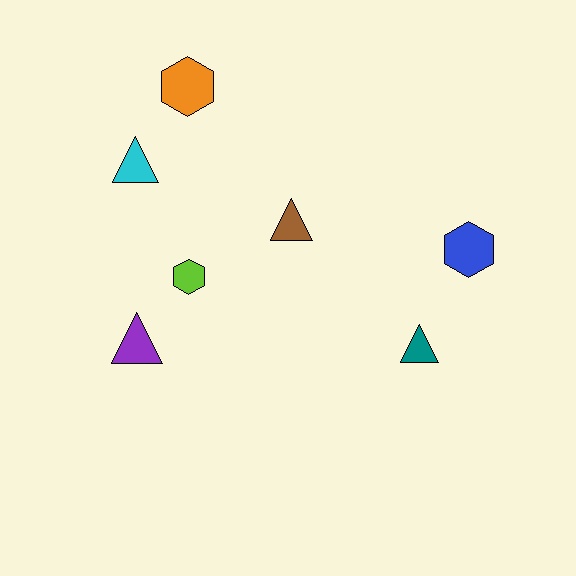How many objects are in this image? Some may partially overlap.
There are 7 objects.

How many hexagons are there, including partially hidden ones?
There are 3 hexagons.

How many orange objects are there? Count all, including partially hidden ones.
There is 1 orange object.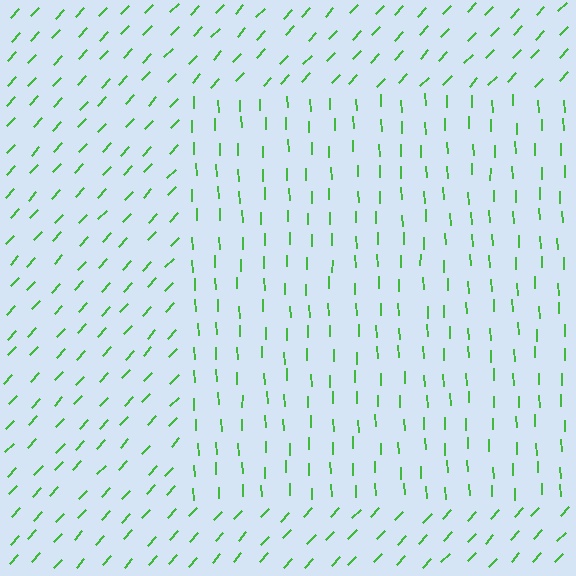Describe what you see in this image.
The image is filled with small green line segments. A rectangle region in the image has lines oriented differently from the surrounding lines, creating a visible texture boundary.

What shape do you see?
I see a rectangle.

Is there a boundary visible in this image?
Yes, there is a texture boundary formed by a change in line orientation.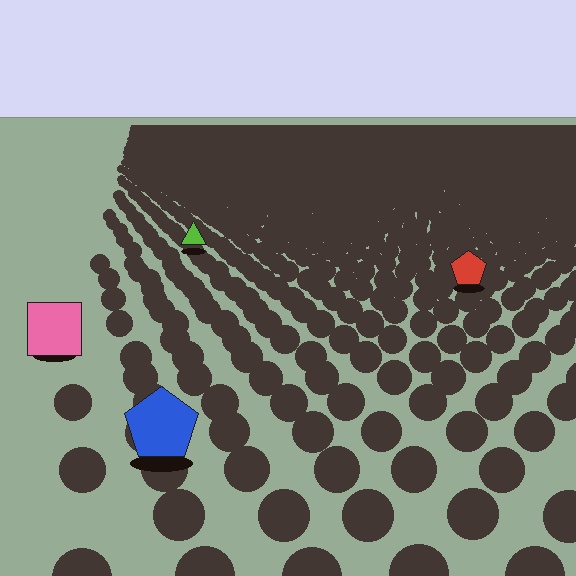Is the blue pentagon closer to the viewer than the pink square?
Yes. The blue pentagon is closer — you can tell from the texture gradient: the ground texture is coarser near it.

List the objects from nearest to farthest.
From nearest to farthest: the blue pentagon, the pink square, the red pentagon, the lime triangle.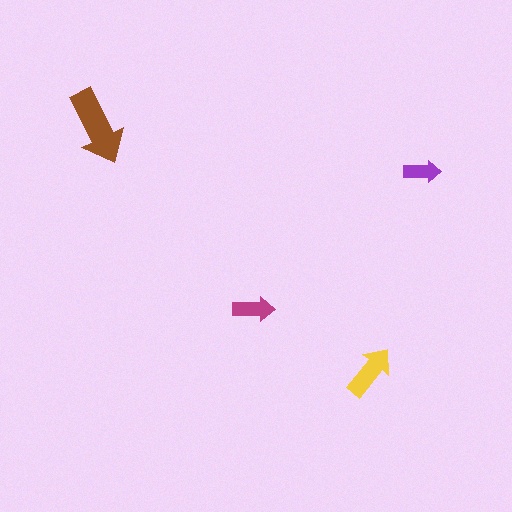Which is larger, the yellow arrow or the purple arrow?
The yellow one.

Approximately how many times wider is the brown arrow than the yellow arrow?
About 1.5 times wider.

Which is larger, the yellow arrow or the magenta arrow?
The yellow one.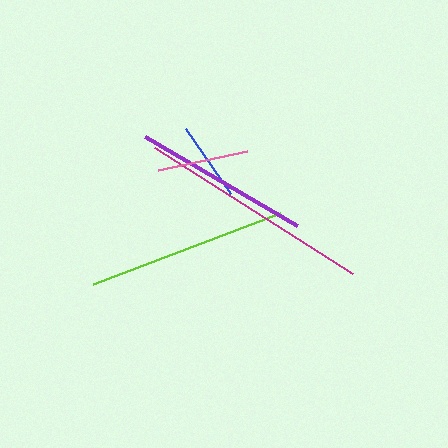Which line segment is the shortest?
The blue line is the shortest at approximately 79 pixels.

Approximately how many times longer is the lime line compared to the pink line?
The lime line is approximately 2.2 times the length of the pink line.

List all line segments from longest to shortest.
From longest to shortest: magenta, lime, purple, pink, blue.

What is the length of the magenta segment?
The magenta segment is approximately 235 pixels long.